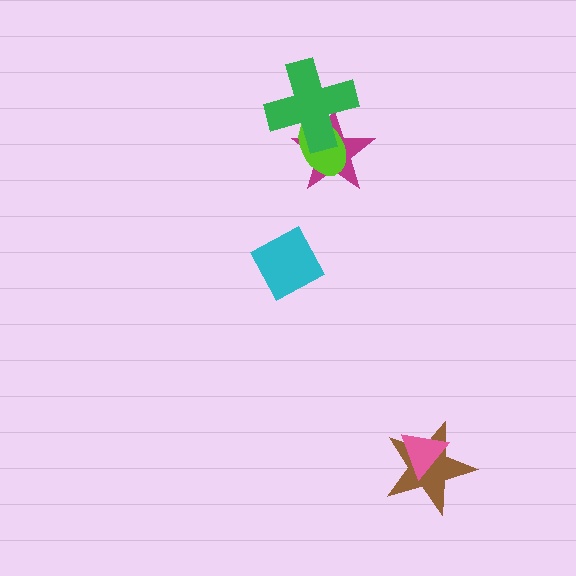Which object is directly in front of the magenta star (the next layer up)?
The lime ellipse is directly in front of the magenta star.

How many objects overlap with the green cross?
2 objects overlap with the green cross.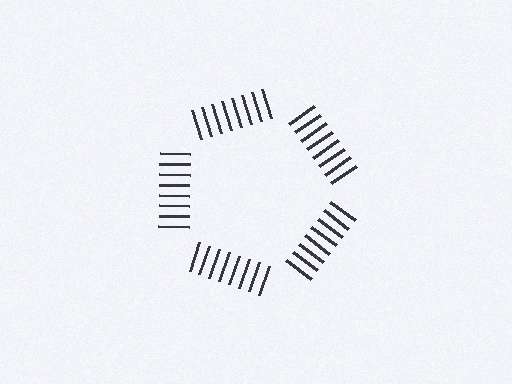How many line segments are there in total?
40 — 8 along each of the 5 edges.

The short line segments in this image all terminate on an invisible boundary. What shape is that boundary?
An illusory pentagon — the line segments terminate on its edges but no continuous stroke is drawn.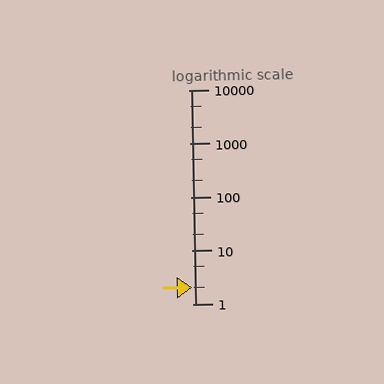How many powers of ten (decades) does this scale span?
The scale spans 4 decades, from 1 to 10000.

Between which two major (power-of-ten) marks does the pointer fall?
The pointer is between 1 and 10.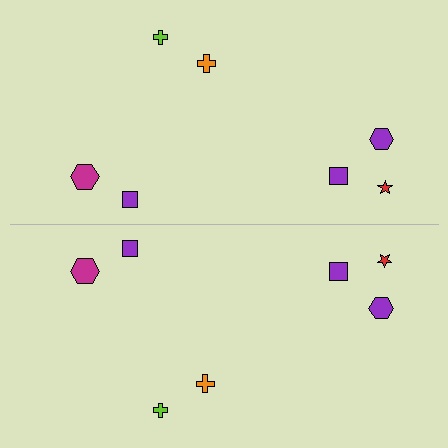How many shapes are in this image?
There are 14 shapes in this image.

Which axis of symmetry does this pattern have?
The pattern has a horizontal axis of symmetry running through the center of the image.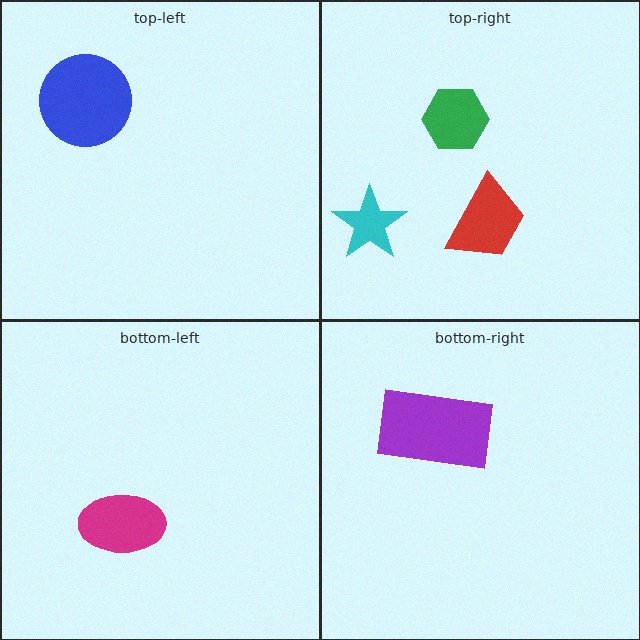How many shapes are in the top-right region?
3.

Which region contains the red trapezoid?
The top-right region.